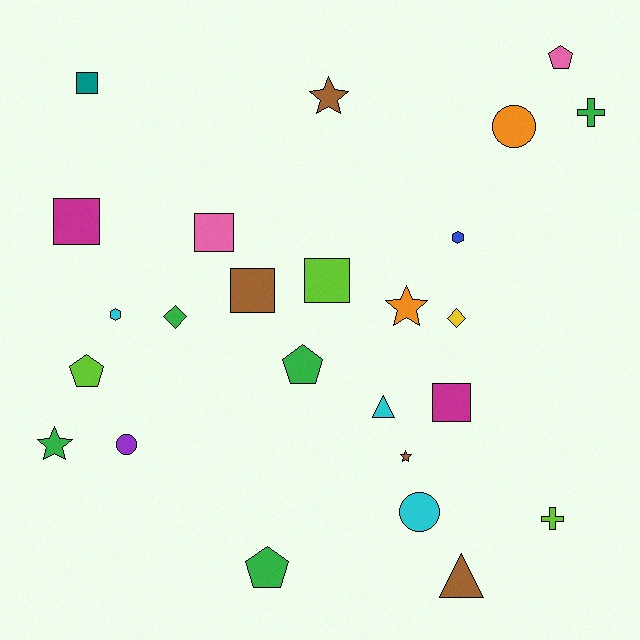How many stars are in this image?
There are 4 stars.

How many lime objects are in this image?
There are 3 lime objects.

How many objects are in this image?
There are 25 objects.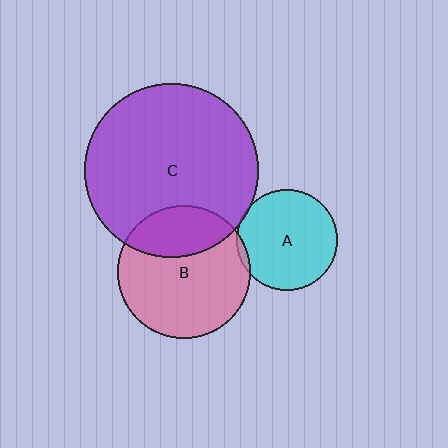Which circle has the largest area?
Circle C (purple).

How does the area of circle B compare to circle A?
Approximately 1.8 times.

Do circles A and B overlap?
Yes.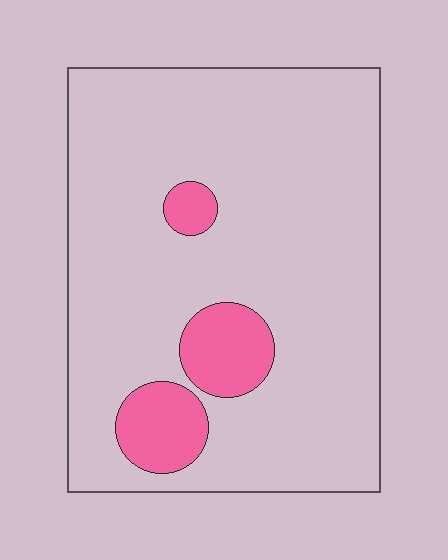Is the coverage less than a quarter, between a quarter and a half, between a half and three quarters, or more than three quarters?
Less than a quarter.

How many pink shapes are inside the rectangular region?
3.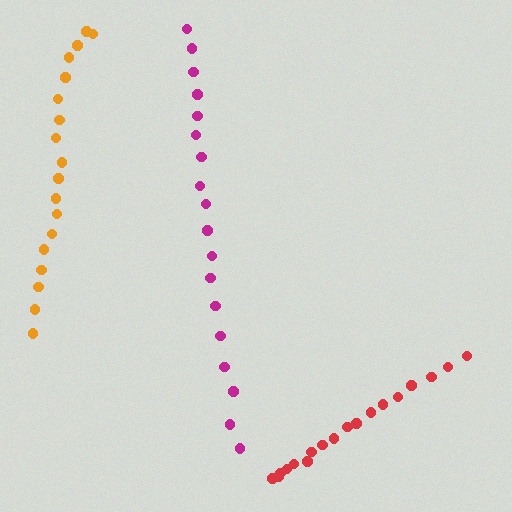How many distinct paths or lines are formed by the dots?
There are 3 distinct paths.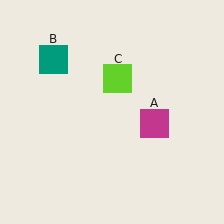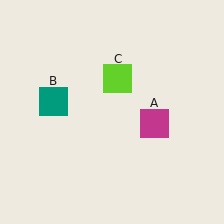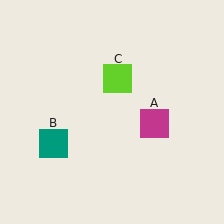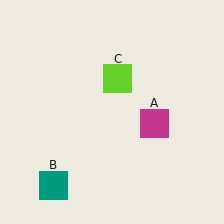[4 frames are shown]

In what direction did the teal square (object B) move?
The teal square (object B) moved down.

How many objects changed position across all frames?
1 object changed position: teal square (object B).